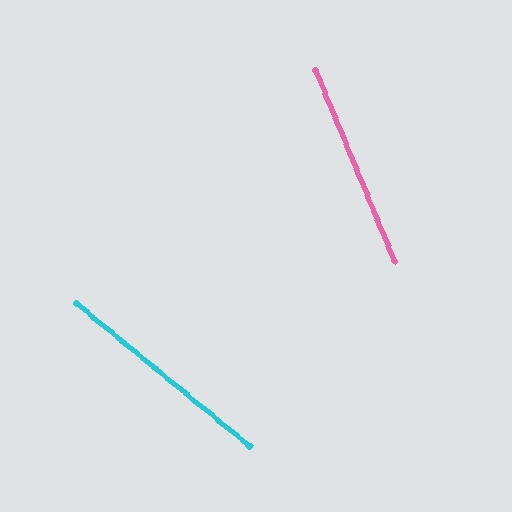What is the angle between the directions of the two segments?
Approximately 28 degrees.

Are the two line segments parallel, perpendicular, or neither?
Neither parallel nor perpendicular — they differ by about 28°.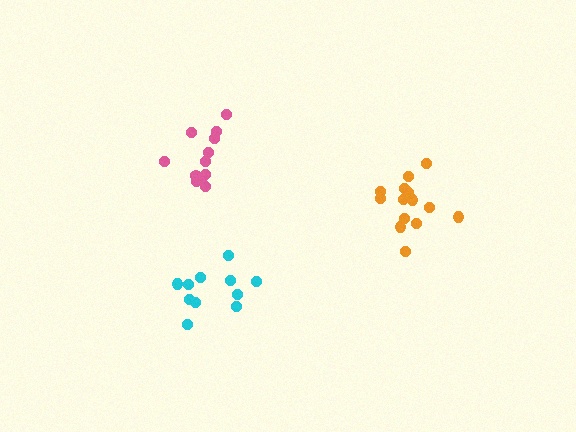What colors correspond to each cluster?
The clusters are colored: pink, orange, cyan.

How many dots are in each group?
Group 1: 12 dots, Group 2: 14 dots, Group 3: 11 dots (37 total).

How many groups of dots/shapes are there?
There are 3 groups.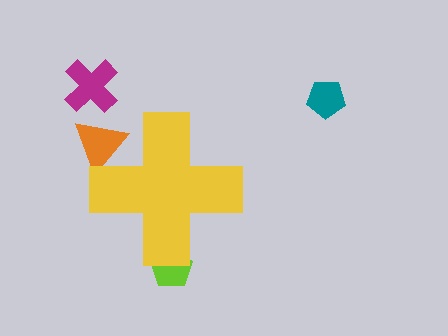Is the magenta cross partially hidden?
No, the magenta cross is fully visible.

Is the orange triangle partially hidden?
Yes, the orange triangle is partially hidden behind the yellow cross.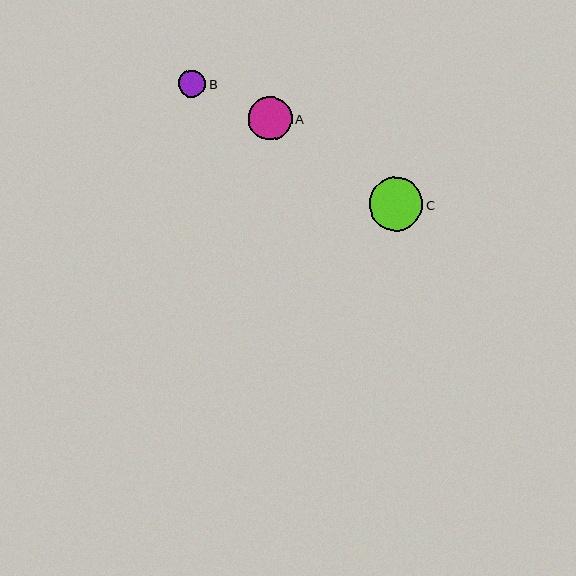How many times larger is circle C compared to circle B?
Circle C is approximately 2.0 times the size of circle B.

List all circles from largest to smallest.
From largest to smallest: C, A, B.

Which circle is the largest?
Circle C is the largest with a size of approximately 54 pixels.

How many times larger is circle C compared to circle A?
Circle C is approximately 1.2 times the size of circle A.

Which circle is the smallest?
Circle B is the smallest with a size of approximately 27 pixels.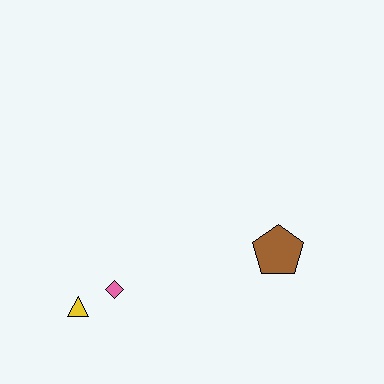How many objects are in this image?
There are 3 objects.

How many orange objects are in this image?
There are no orange objects.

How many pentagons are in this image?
There is 1 pentagon.